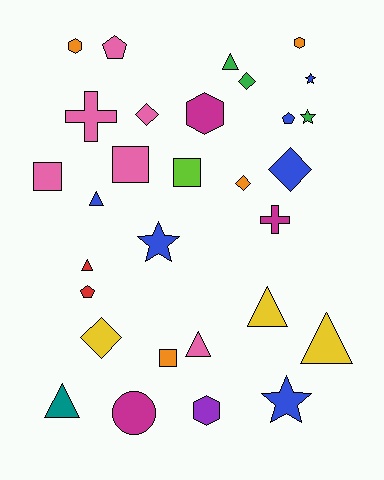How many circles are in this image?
There is 1 circle.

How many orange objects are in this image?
There are 4 orange objects.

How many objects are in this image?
There are 30 objects.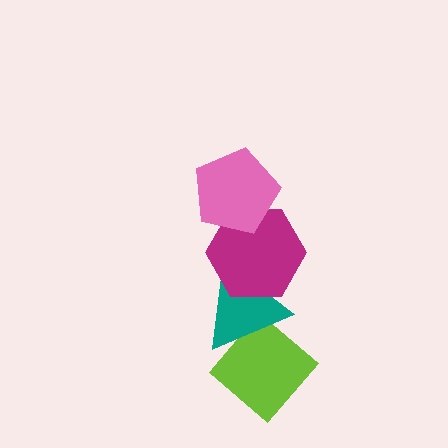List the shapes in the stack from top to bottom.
From top to bottom: the pink pentagon, the magenta hexagon, the teal triangle, the lime diamond.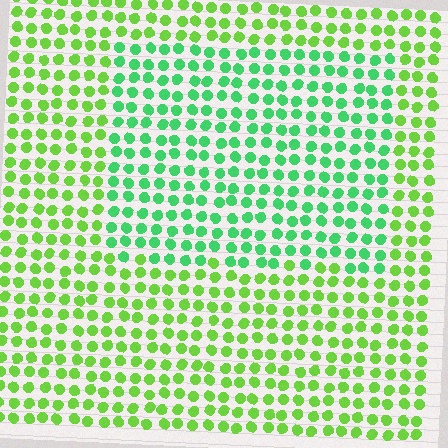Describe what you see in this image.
The image is filled with small lime elements in a uniform arrangement. A rectangle-shaped region is visible where the elements are tinted to a slightly different hue, forming a subtle color boundary.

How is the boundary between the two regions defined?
The boundary is defined purely by a slight shift in hue (about 36 degrees). Spacing, size, and orientation are identical on both sides.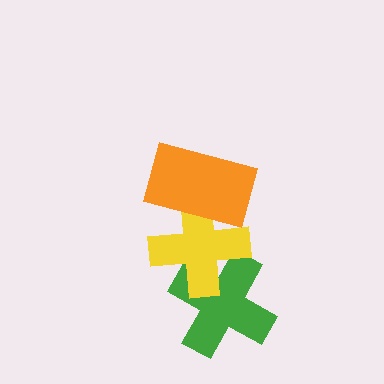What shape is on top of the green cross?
The yellow cross is on top of the green cross.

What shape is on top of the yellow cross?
The orange rectangle is on top of the yellow cross.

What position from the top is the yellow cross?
The yellow cross is 2nd from the top.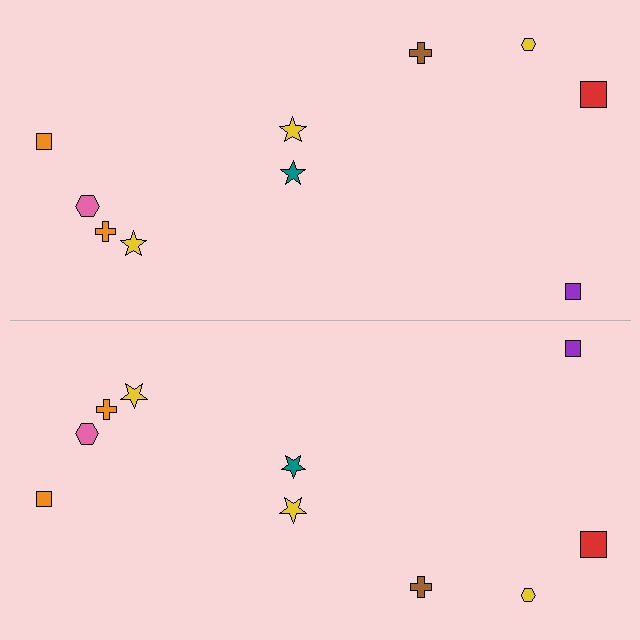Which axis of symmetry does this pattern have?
The pattern has a horizontal axis of symmetry running through the center of the image.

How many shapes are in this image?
There are 20 shapes in this image.